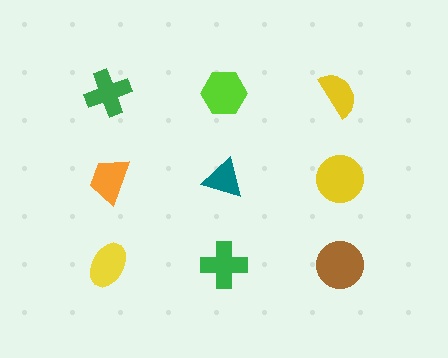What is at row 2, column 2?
A teal triangle.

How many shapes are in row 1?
3 shapes.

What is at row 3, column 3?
A brown circle.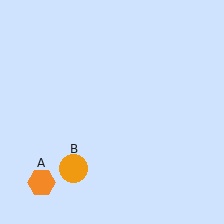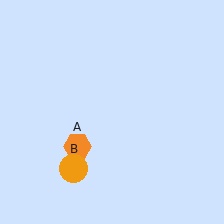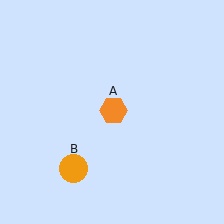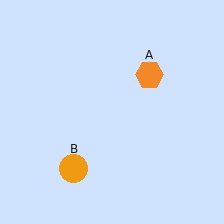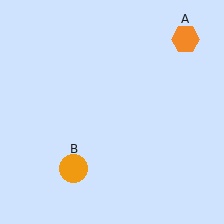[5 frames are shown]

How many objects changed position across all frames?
1 object changed position: orange hexagon (object A).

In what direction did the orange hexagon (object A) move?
The orange hexagon (object A) moved up and to the right.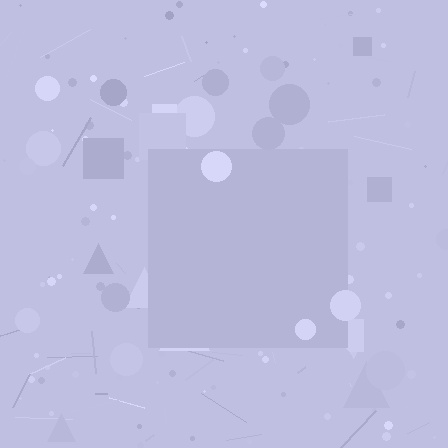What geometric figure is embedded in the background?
A square is embedded in the background.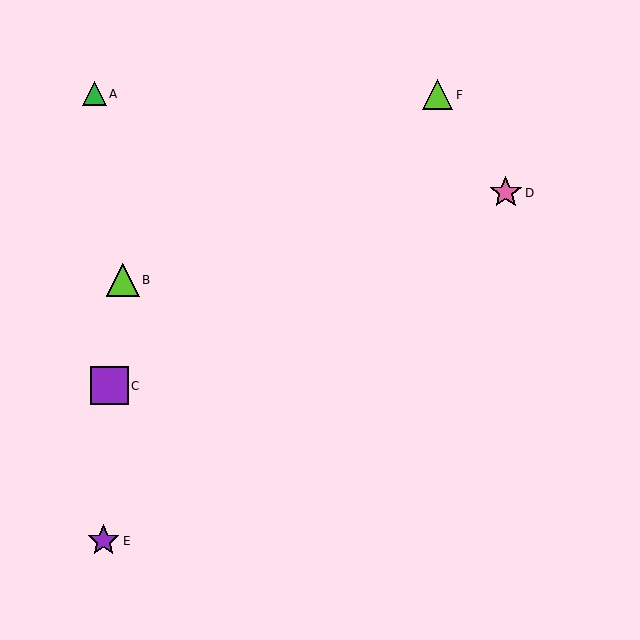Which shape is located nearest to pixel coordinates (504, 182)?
The pink star (labeled D) at (506, 193) is nearest to that location.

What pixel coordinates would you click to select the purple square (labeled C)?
Click at (109, 386) to select the purple square C.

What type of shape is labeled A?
Shape A is a green triangle.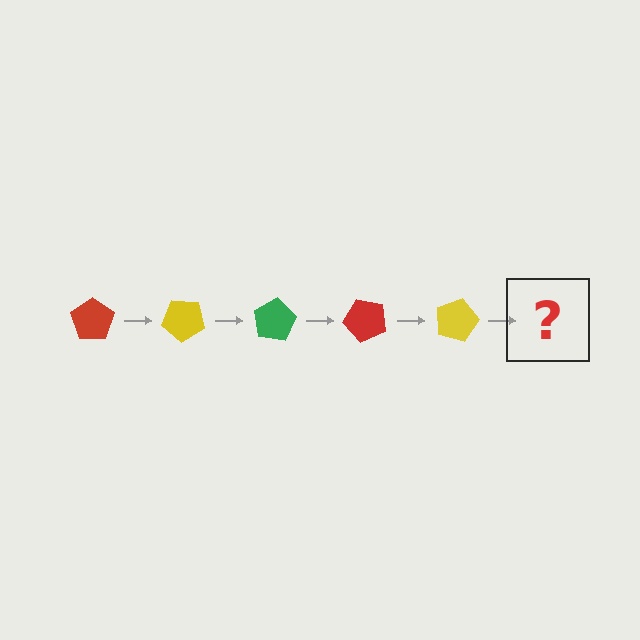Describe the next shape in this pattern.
It should be a green pentagon, rotated 200 degrees from the start.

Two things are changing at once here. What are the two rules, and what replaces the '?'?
The two rules are that it rotates 40 degrees each step and the color cycles through red, yellow, and green. The '?' should be a green pentagon, rotated 200 degrees from the start.